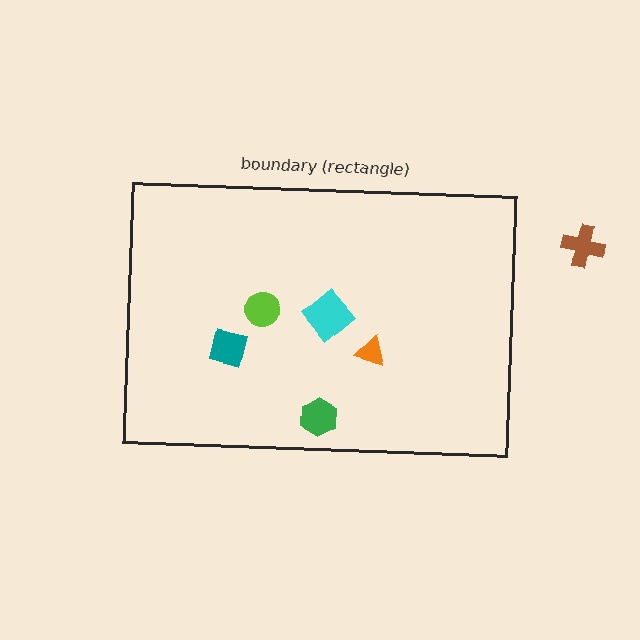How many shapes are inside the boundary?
5 inside, 1 outside.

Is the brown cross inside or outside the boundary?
Outside.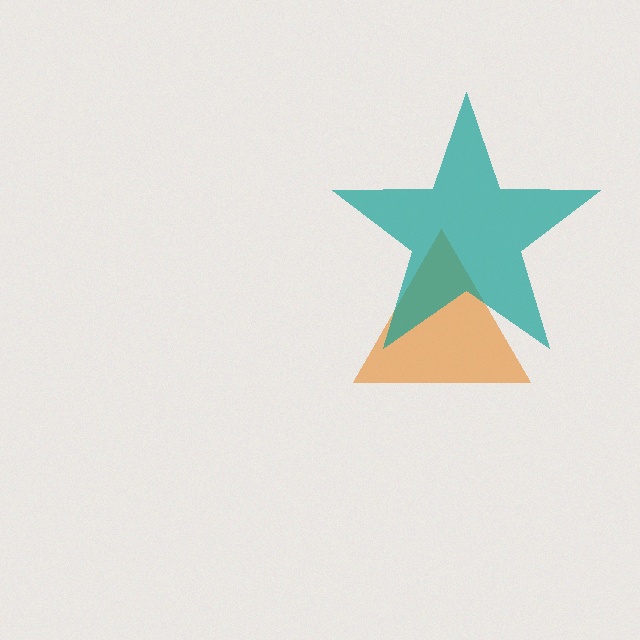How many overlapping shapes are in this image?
There are 2 overlapping shapes in the image.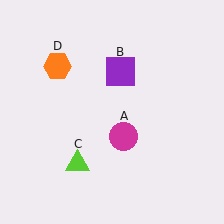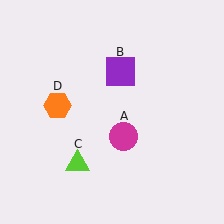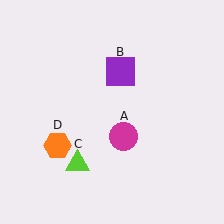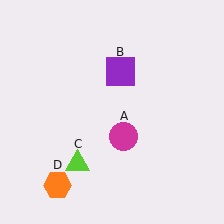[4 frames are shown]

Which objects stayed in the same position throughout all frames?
Magenta circle (object A) and purple square (object B) and lime triangle (object C) remained stationary.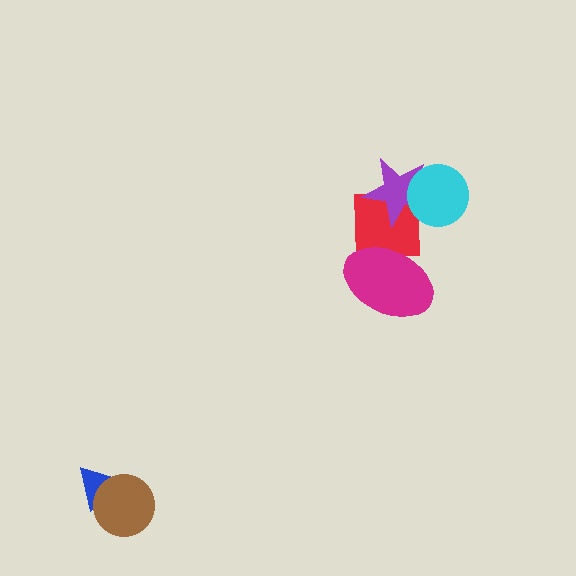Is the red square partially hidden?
Yes, it is partially covered by another shape.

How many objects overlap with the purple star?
2 objects overlap with the purple star.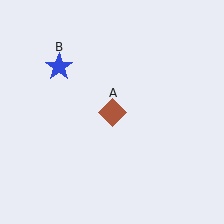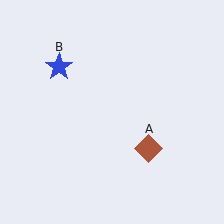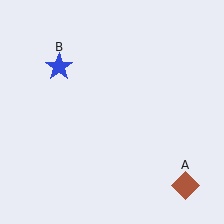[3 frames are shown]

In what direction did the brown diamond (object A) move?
The brown diamond (object A) moved down and to the right.